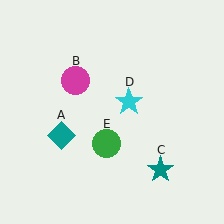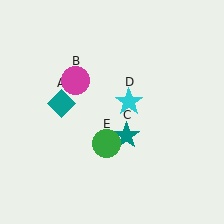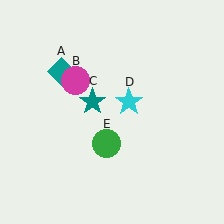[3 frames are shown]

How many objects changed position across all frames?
2 objects changed position: teal diamond (object A), teal star (object C).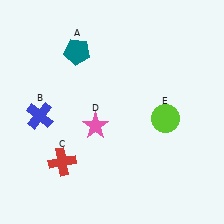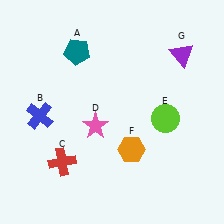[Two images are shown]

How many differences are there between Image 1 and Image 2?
There are 2 differences between the two images.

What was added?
An orange hexagon (F), a purple triangle (G) were added in Image 2.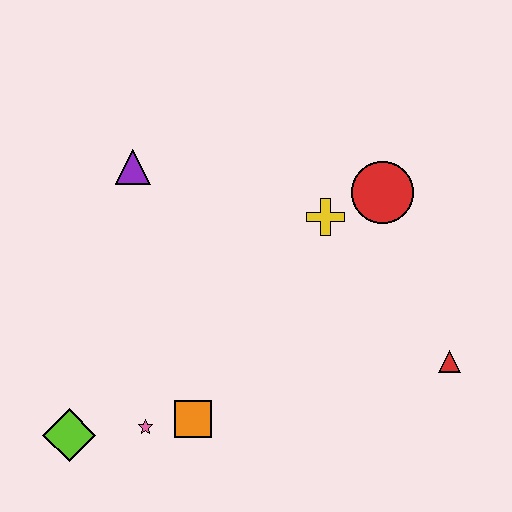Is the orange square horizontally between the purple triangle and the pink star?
No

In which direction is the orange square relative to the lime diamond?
The orange square is to the right of the lime diamond.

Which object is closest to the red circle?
The yellow cross is closest to the red circle.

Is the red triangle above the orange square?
Yes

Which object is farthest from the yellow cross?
The lime diamond is farthest from the yellow cross.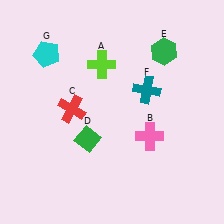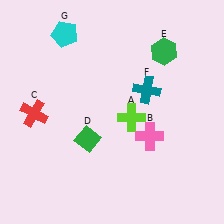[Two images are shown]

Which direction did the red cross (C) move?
The red cross (C) moved left.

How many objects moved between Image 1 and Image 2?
3 objects moved between the two images.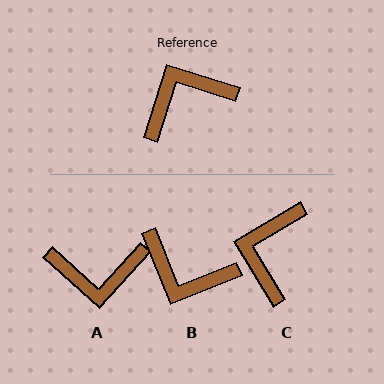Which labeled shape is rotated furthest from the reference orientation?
A, about 155 degrees away.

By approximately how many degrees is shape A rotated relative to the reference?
Approximately 155 degrees counter-clockwise.